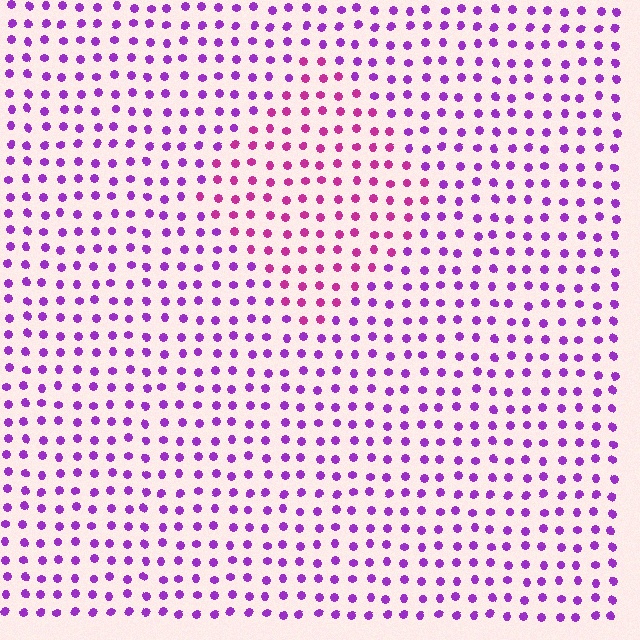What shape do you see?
I see a diamond.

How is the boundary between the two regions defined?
The boundary is defined purely by a slight shift in hue (about 34 degrees). Spacing, size, and orientation are identical on both sides.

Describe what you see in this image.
The image is filled with small purple elements in a uniform arrangement. A diamond-shaped region is visible where the elements are tinted to a slightly different hue, forming a subtle color boundary.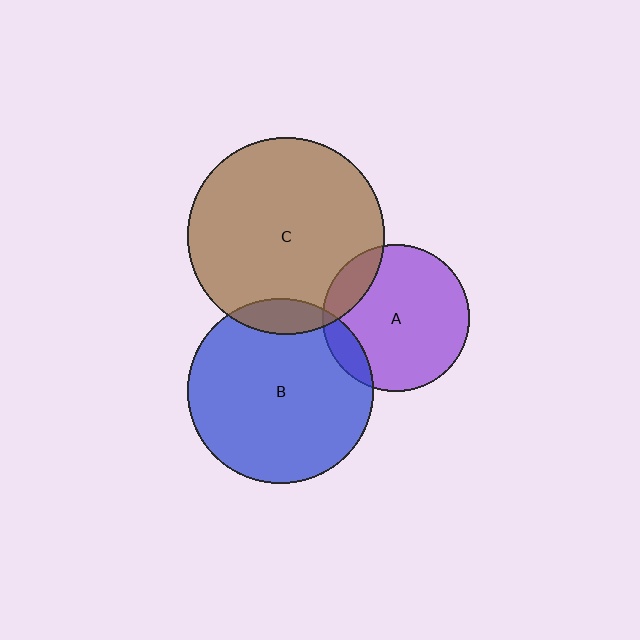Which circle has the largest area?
Circle C (brown).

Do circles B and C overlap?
Yes.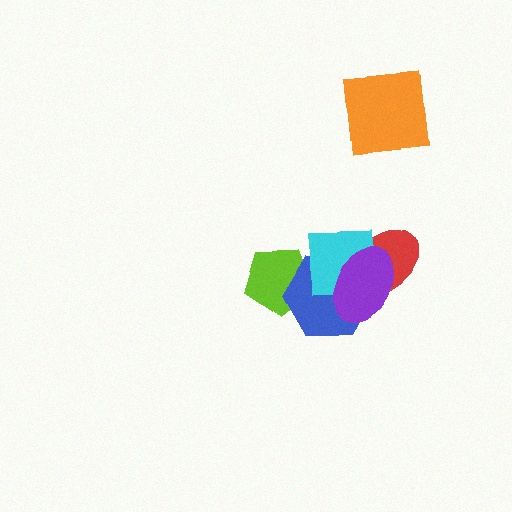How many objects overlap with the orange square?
0 objects overlap with the orange square.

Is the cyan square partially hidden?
Yes, it is partially covered by another shape.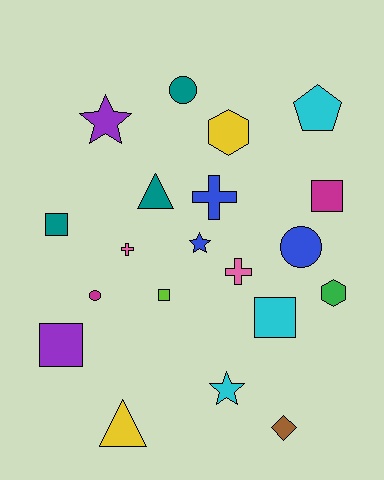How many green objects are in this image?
There is 1 green object.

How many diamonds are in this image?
There is 1 diamond.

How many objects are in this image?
There are 20 objects.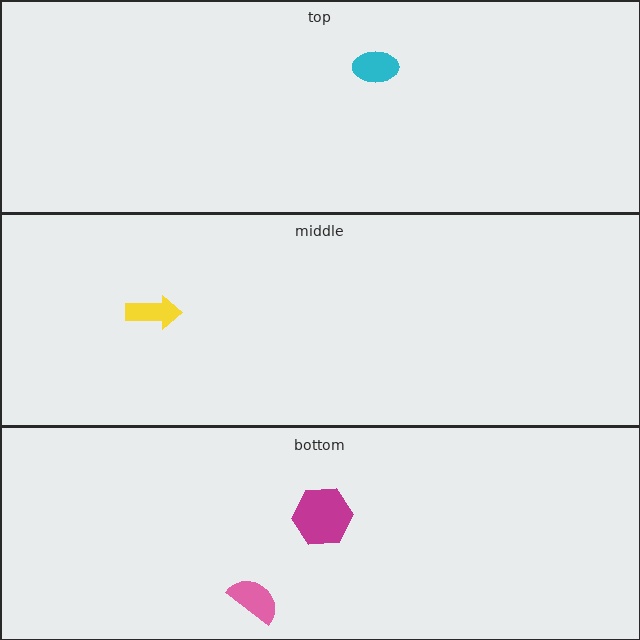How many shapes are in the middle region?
1.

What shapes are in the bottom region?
The pink semicircle, the magenta hexagon.